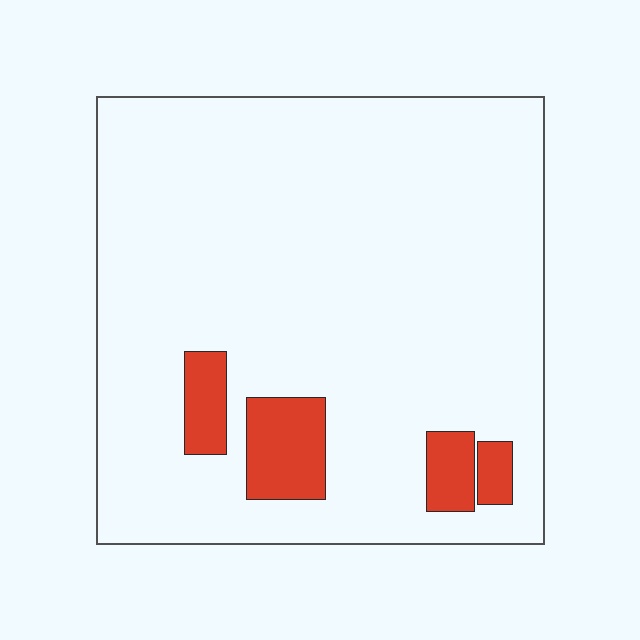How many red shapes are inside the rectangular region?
4.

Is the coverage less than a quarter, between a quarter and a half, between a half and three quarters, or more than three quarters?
Less than a quarter.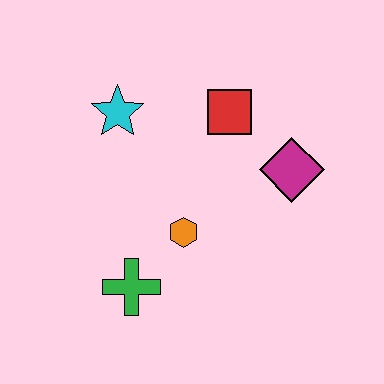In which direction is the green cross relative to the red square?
The green cross is below the red square.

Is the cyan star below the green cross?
No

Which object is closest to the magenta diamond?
The red square is closest to the magenta diamond.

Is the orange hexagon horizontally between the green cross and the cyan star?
No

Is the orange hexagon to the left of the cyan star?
No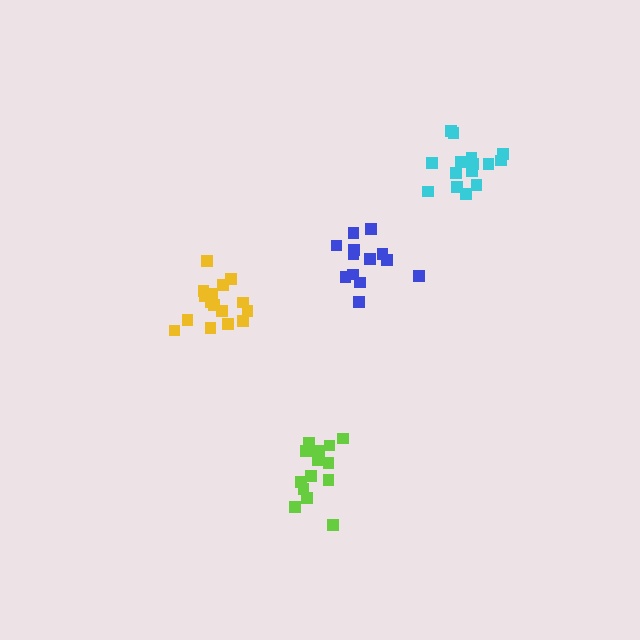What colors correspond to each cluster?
The clusters are colored: lime, blue, yellow, cyan.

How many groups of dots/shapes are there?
There are 4 groups.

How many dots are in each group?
Group 1: 15 dots, Group 2: 13 dots, Group 3: 16 dots, Group 4: 16 dots (60 total).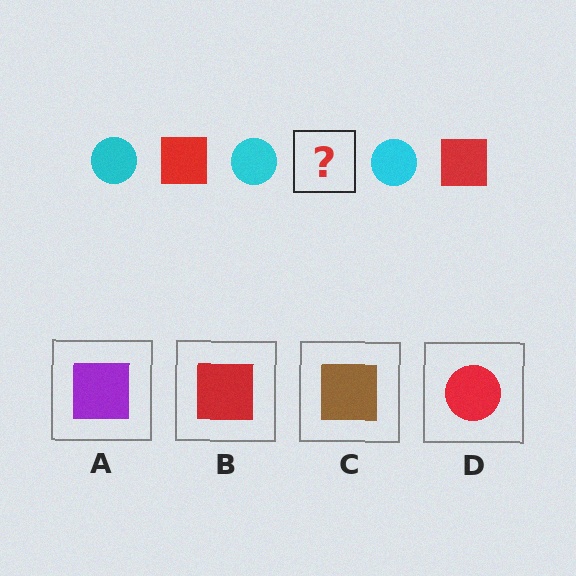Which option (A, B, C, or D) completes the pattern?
B.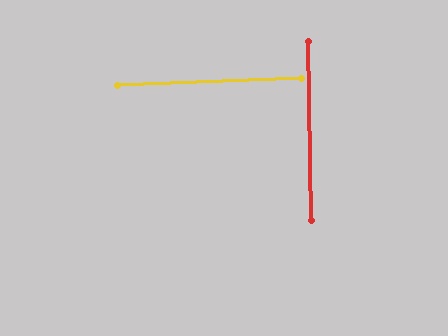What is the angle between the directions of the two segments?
Approximately 89 degrees.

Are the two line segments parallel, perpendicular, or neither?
Perpendicular — they meet at approximately 89°.